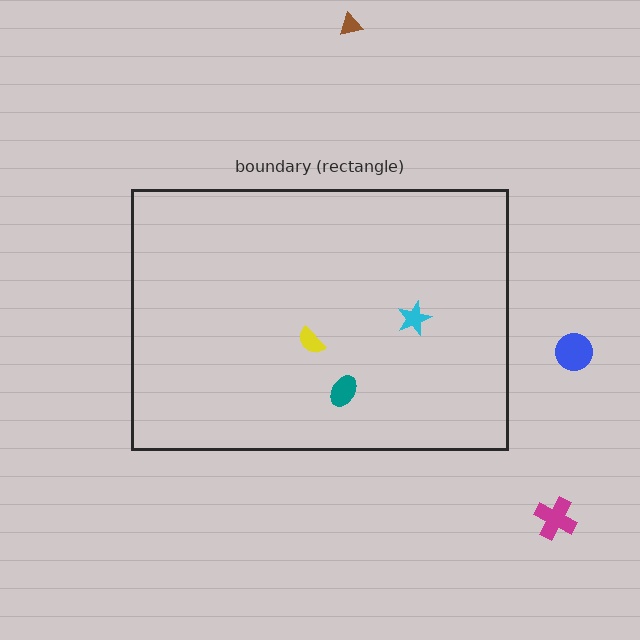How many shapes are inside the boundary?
3 inside, 3 outside.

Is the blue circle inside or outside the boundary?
Outside.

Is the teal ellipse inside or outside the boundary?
Inside.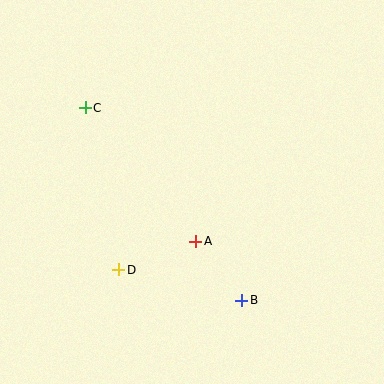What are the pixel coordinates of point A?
Point A is at (196, 241).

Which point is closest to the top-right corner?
Point A is closest to the top-right corner.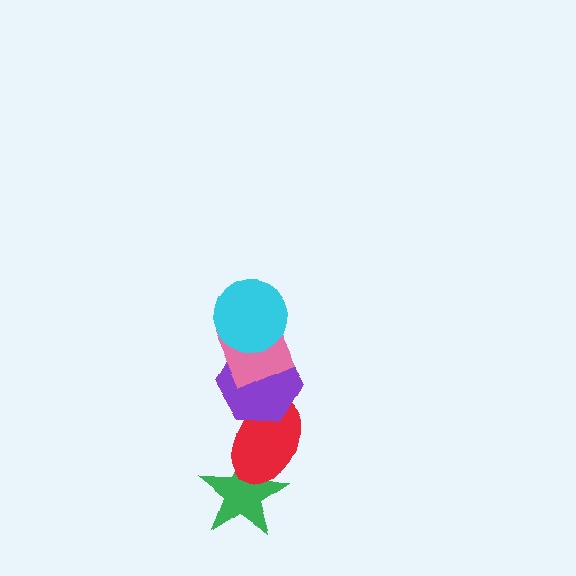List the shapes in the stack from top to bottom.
From top to bottom: the cyan circle, the pink diamond, the purple hexagon, the red ellipse, the green star.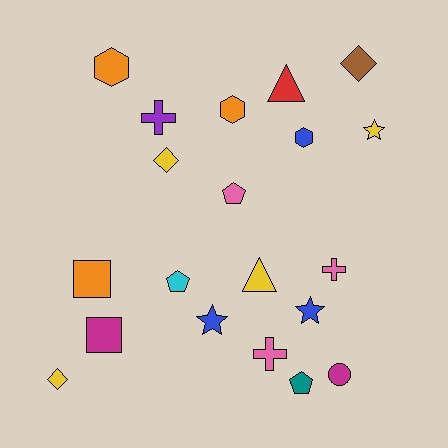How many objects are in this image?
There are 20 objects.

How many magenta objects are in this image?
There are 2 magenta objects.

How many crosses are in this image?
There are 3 crosses.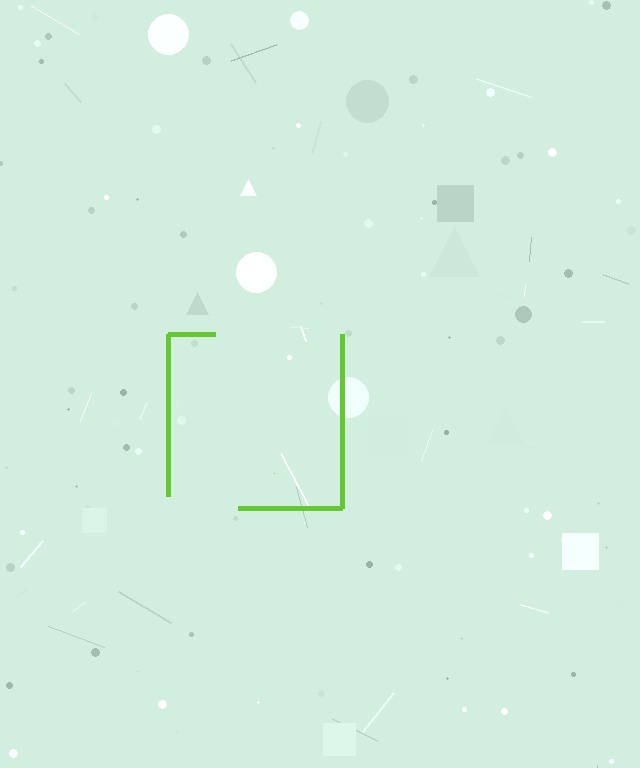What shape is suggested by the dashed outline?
The dashed outline suggests a square.